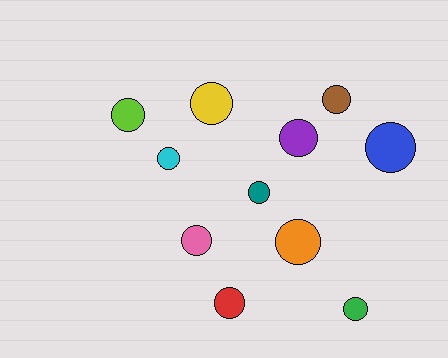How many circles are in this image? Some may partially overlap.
There are 11 circles.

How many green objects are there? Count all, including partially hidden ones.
There is 1 green object.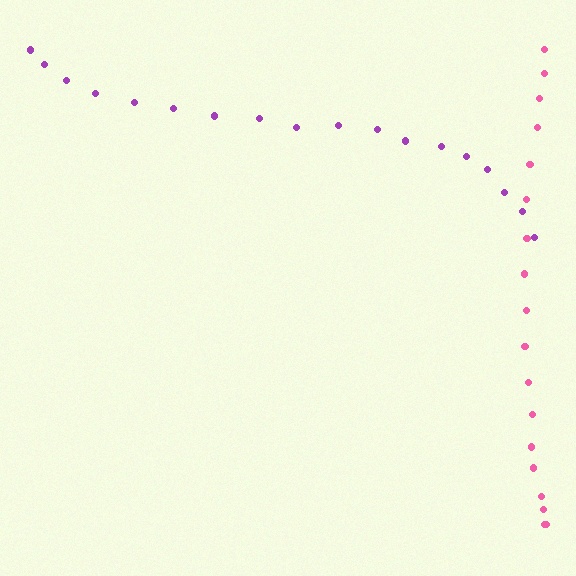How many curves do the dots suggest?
There are 2 distinct paths.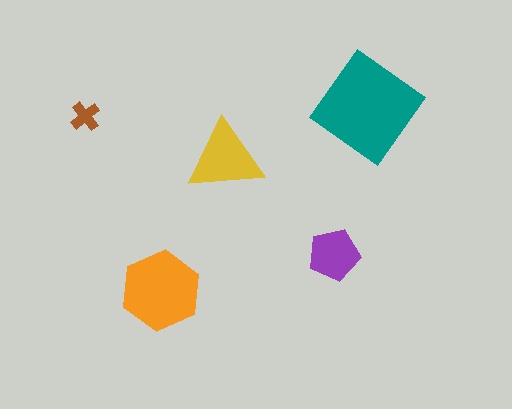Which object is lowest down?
The orange hexagon is bottommost.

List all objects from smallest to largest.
The brown cross, the purple pentagon, the yellow triangle, the orange hexagon, the teal diamond.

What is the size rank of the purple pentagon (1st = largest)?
4th.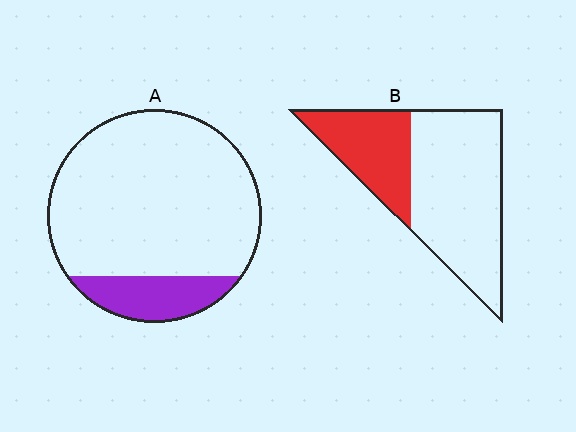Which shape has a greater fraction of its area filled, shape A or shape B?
Shape B.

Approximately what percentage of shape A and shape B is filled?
A is approximately 15% and B is approximately 35%.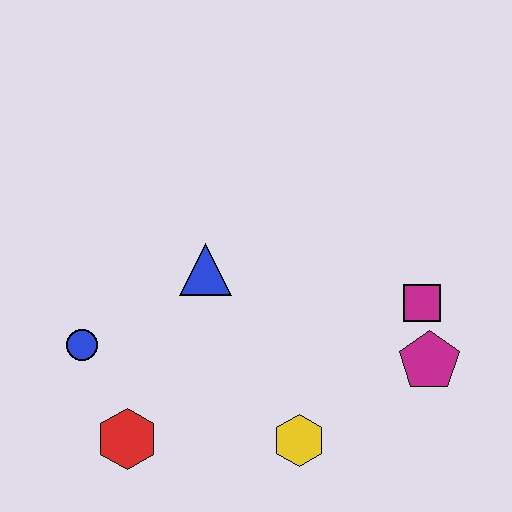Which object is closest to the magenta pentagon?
The magenta square is closest to the magenta pentagon.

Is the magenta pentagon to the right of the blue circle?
Yes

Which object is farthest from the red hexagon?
The magenta square is farthest from the red hexagon.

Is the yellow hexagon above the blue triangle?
No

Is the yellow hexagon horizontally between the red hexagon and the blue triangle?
No